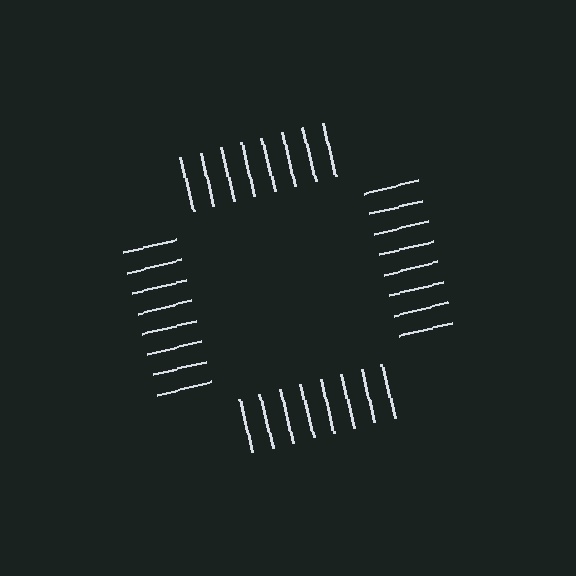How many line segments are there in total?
32 — 8 along each of the 4 edges.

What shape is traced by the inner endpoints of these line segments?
An illusory square — the line segments terminate on its edges but no continuous stroke is drawn.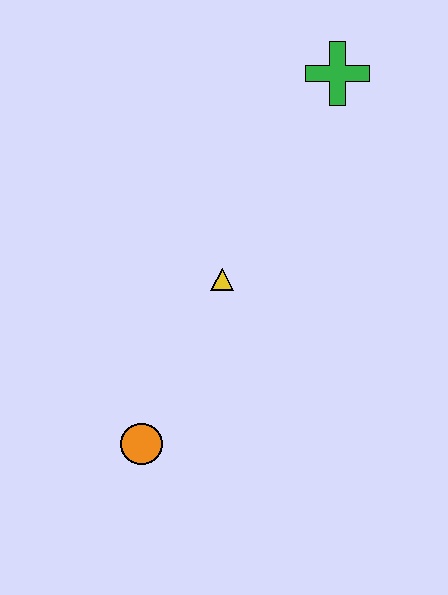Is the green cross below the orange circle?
No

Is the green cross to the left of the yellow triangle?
No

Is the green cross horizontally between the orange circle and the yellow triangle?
No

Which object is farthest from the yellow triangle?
The green cross is farthest from the yellow triangle.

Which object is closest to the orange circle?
The yellow triangle is closest to the orange circle.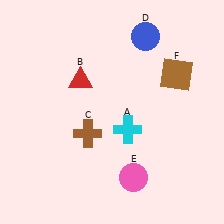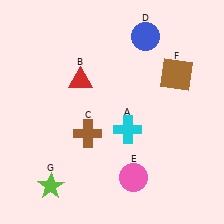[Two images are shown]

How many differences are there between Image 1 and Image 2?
There is 1 difference between the two images.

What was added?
A lime star (G) was added in Image 2.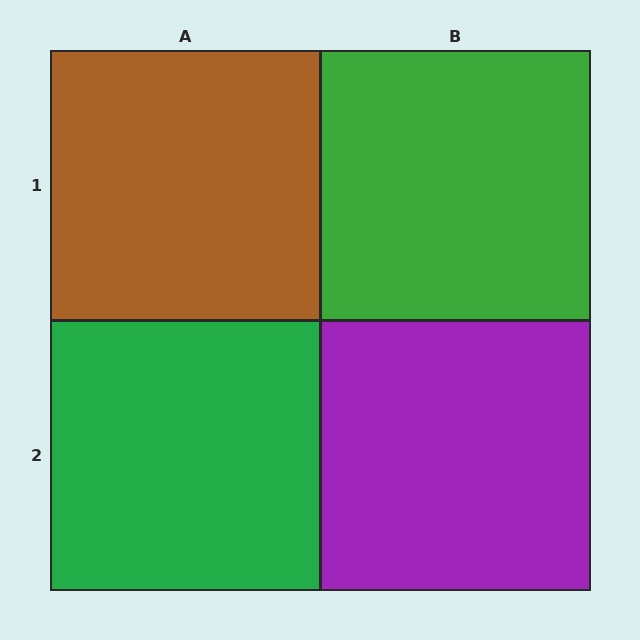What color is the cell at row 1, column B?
Green.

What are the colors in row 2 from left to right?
Green, purple.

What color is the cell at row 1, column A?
Brown.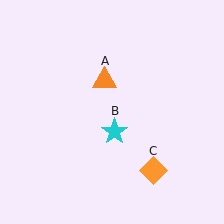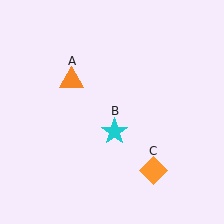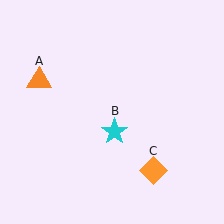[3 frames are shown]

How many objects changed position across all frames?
1 object changed position: orange triangle (object A).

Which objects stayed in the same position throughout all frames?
Cyan star (object B) and orange diamond (object C) remained stationary.